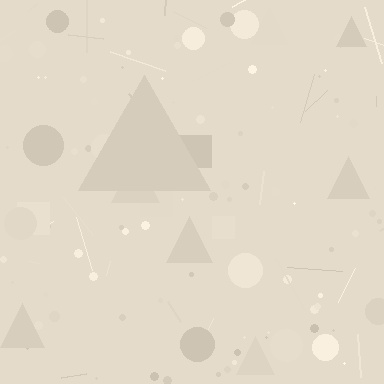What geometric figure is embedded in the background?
A triangle is embedded in the background.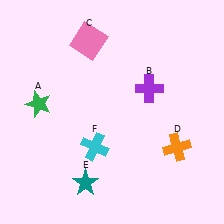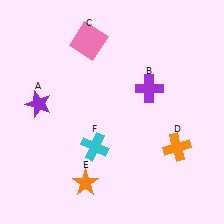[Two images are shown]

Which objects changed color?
A changed from green to purple. E changed from teal to orange.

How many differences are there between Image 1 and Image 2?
There are 2 differences between the two images.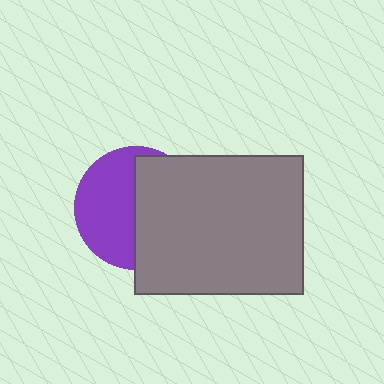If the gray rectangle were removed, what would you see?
You would see the complete purple circle.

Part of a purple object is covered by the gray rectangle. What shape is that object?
It is a circle.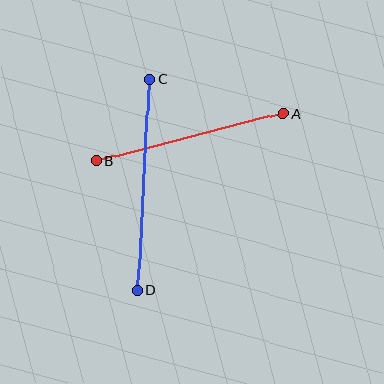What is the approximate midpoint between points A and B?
The midpoint is at approximately (190, 137) pixels.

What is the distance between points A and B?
The distance is approximately 193 pixels.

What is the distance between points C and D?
The distance is approximately 211 pixels.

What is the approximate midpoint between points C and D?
The midpoint is at approximately (144, 185) pixels.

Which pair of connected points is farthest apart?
Points C and D are farthest apart.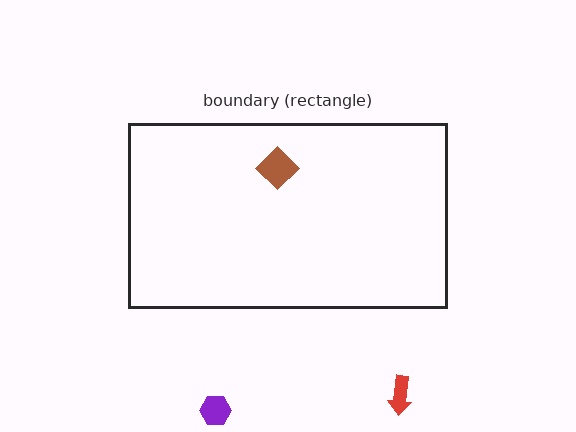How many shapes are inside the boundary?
1 inside, 2 outside.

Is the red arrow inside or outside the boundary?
Outside.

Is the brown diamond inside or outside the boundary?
Inside.